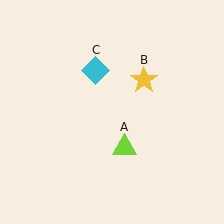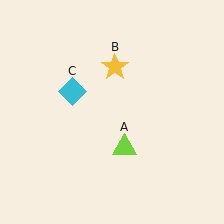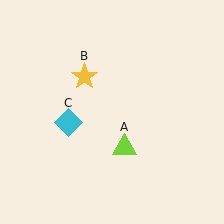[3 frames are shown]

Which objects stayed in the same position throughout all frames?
Lime triangle (object A) remained stationary.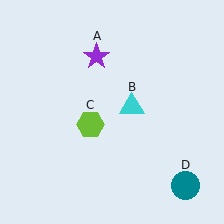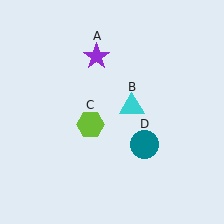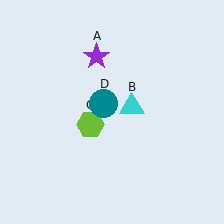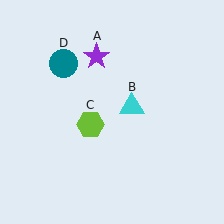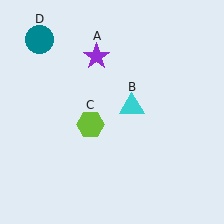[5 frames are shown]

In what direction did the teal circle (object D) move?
The teal circle (object D) moved up and to the left.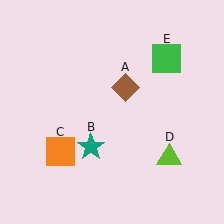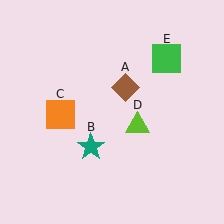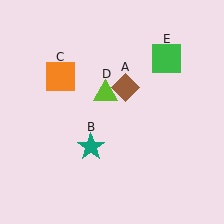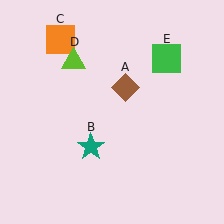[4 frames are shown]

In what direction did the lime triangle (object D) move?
The lime triangle (object D) moved up and to the left.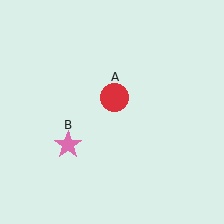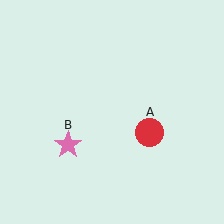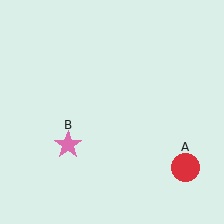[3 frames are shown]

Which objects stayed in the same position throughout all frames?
Pink star (object B) remained stationary.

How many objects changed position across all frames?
1 object changed position: red circle (object A).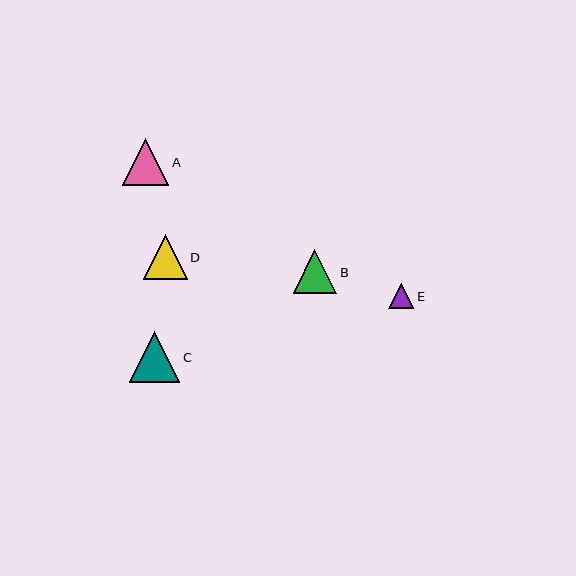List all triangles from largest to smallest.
From largest to smallest: C, A, D, B, E.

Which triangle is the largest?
Triangle C is the largest with a size of approximately 51 pixels.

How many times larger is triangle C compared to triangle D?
Triangle C is approximately 1.1 times the size of triangle D.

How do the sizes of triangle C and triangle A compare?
Triangle C and triangle A are approximately the same size.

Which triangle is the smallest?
Triangle E is the smallest with a size of approximately 25 pixels.